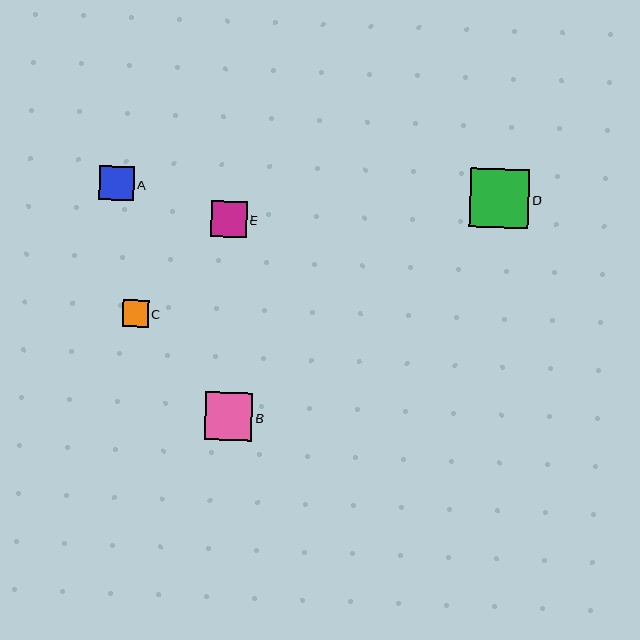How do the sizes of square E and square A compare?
Square E and square A are approximately the same size.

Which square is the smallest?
Square C is the smallest with a size of approximately 26 pixels.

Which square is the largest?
Square D is the largest with a size of approximately 60 pixels.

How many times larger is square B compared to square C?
Square B is approximately 1.8 times the size of square C.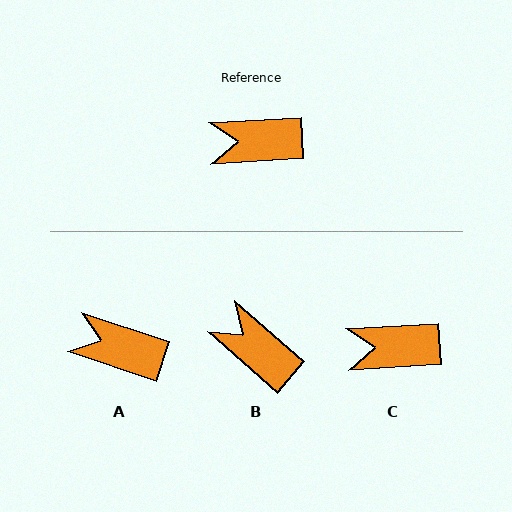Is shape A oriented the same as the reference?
No, it is off by about 22 degrees.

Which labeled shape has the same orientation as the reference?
C.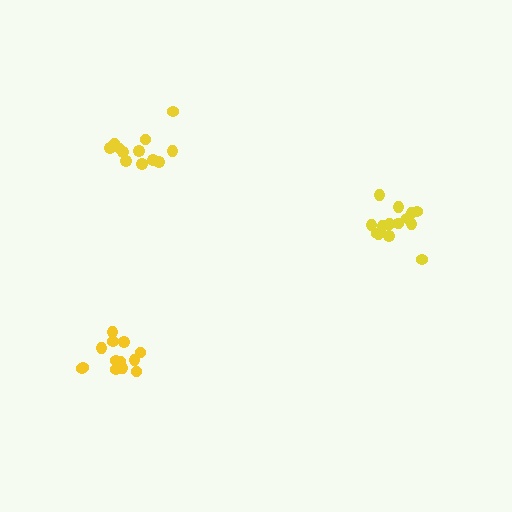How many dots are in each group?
Group 1: 13 dots, Group 2: 12 dots, Group 3: 15 dots (40 total).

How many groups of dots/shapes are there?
There are 3 groups.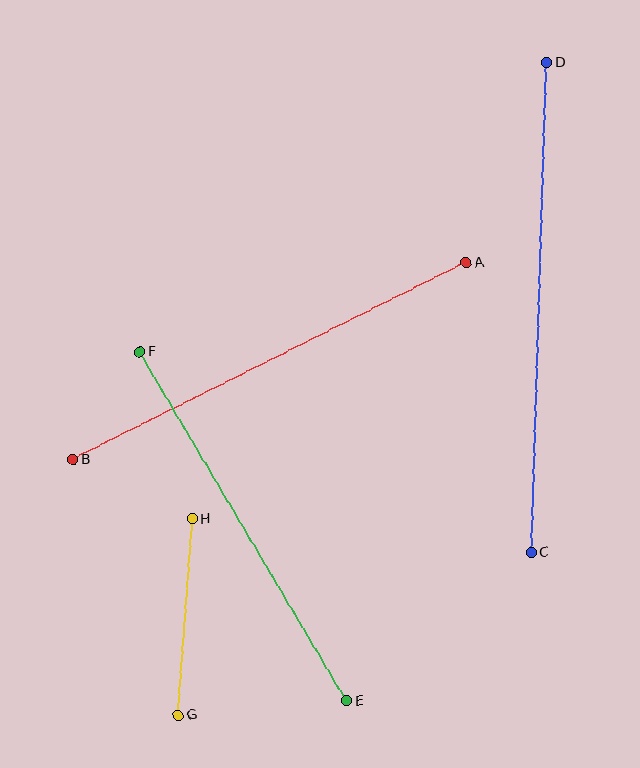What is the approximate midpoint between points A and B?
The midpoint is at approximately (270, 361) pixels.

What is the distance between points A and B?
The distance is approximately 439 pixels.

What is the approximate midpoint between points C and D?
The midpoint is at approximately (539, 307) pixels.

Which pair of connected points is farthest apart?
Points C and D are farthest apart.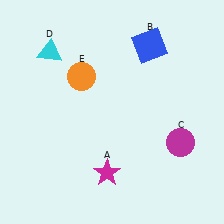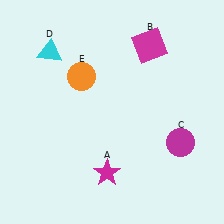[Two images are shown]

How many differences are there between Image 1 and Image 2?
There is 1 difference between the two images.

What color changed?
The square (B) changed from blue in Image 1 to magenta in Image 2.